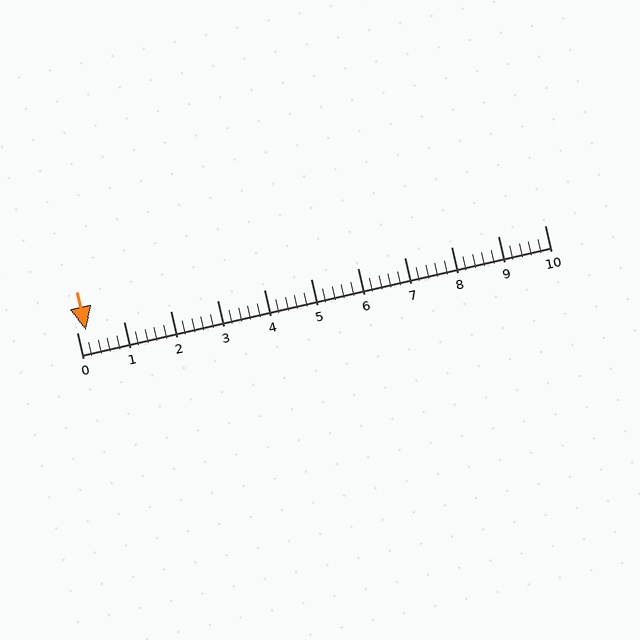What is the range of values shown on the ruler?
The ruler shows values from 0 to 10.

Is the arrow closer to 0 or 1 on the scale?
The arrow is closer to 0.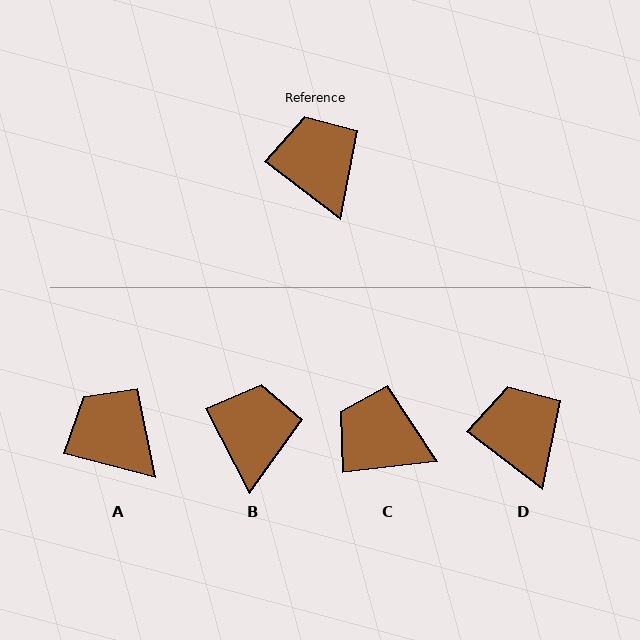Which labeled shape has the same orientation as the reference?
D.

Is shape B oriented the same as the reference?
No, it is off by about 25 degrees.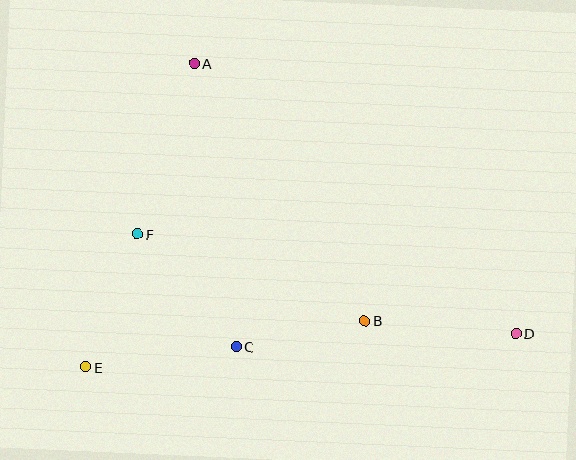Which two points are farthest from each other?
Points D and E are farthest from each other.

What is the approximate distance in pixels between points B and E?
The distance between B and E is approximately 283 pixels.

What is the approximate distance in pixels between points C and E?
The distance between C and E is approximately 152 pixels.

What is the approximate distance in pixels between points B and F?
The distance between B and F is approximately 244 pixels.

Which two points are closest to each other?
Points B and C are closest to each other.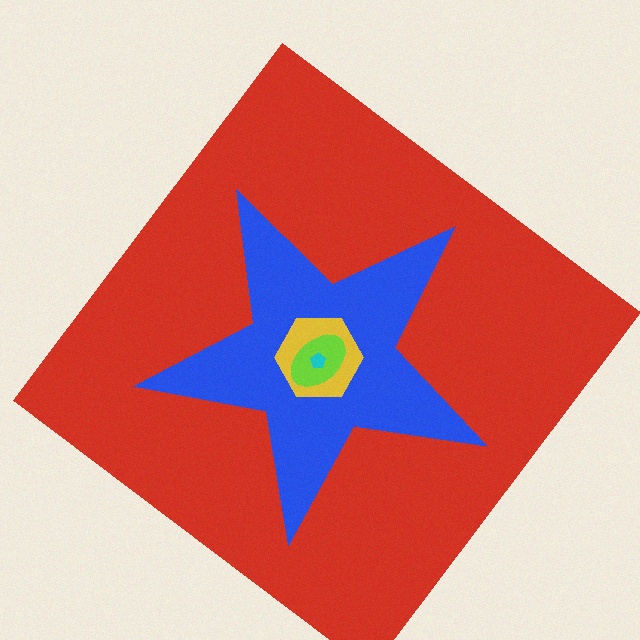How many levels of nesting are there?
5.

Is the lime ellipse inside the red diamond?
Yes.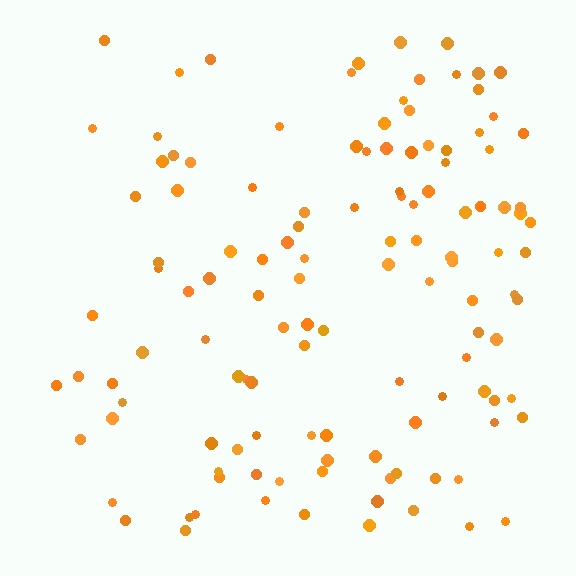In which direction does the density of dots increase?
From left to right, with the right side densest.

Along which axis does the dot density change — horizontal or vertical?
Horizontal.